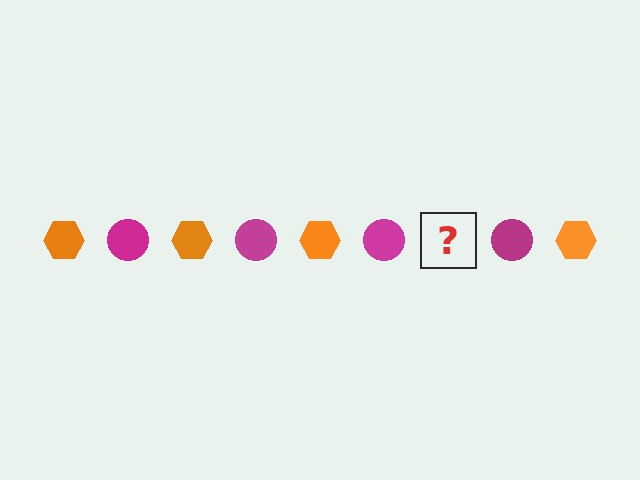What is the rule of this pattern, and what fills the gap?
The rule is that the pattern alternates between orange hexagon and magenta circle. The gap should be filled with an orange hexagon.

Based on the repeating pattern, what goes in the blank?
The blank should be an orange hexagon.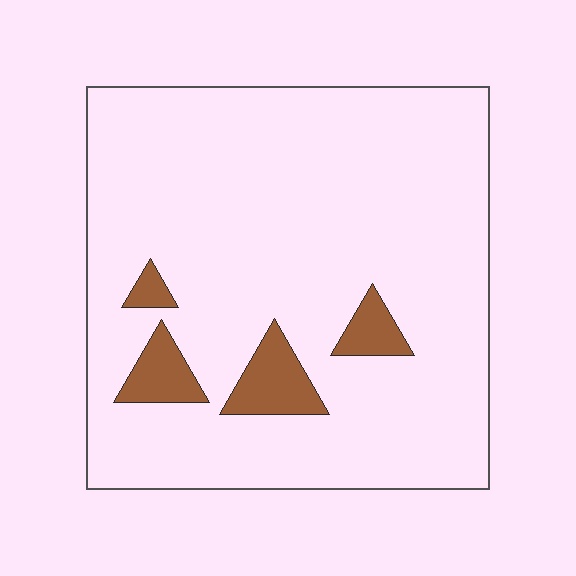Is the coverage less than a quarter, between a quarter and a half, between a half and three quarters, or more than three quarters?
Less than a quarter.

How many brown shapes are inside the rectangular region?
4.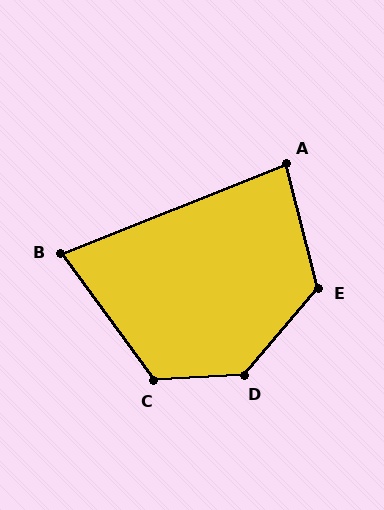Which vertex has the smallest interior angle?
B, at approximately 75 degrees.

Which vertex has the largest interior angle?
D, at approximately 134 degrees.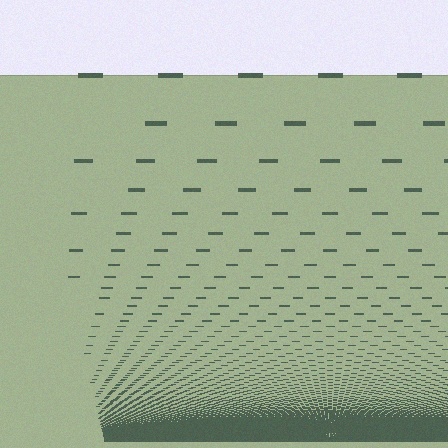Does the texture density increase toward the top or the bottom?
Density increases toward the bottom.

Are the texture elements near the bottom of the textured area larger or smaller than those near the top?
Smaller. The gradient is inverted — elements near the bottom are smaller and denser.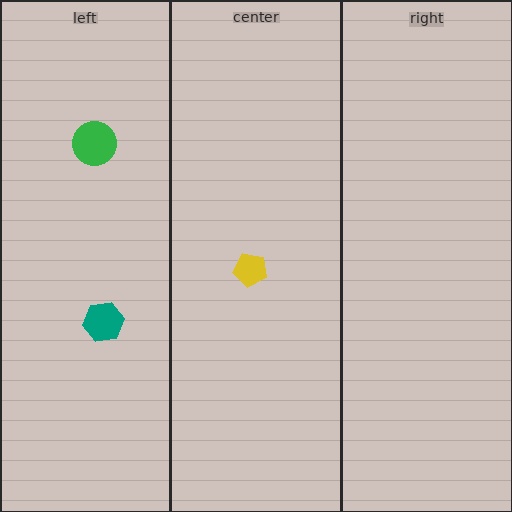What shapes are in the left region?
The teal hexagon, the green circle.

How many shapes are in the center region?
1.